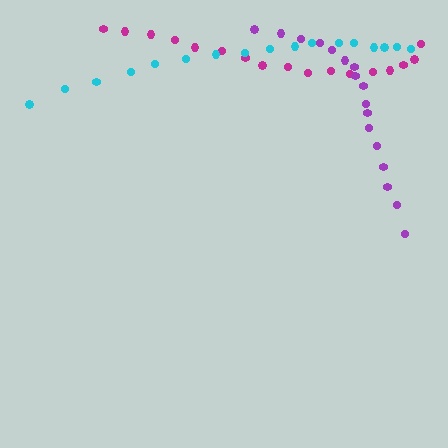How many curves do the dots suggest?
There are 3 distinct paths.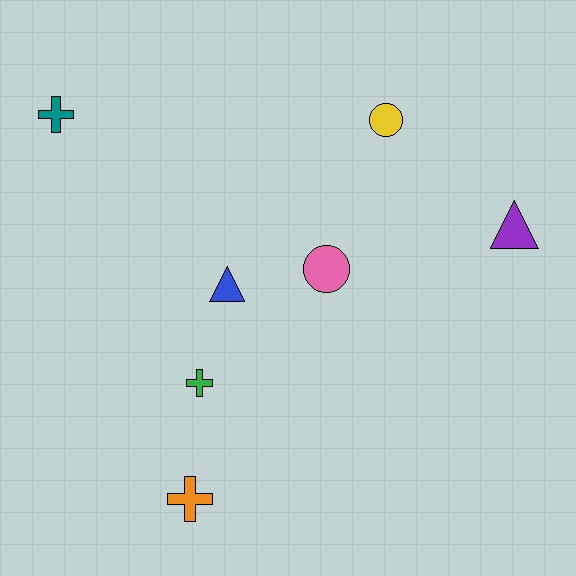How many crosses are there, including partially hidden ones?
There are 3 crosses.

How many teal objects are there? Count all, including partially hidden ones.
There is 1 teal object.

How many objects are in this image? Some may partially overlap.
There are 7 objects.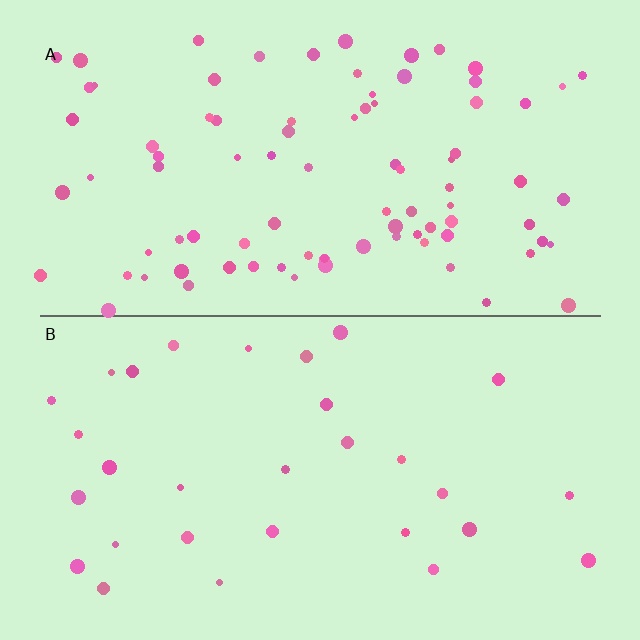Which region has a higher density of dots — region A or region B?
A (the top).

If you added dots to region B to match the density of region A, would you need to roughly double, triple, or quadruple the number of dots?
Approximately triple.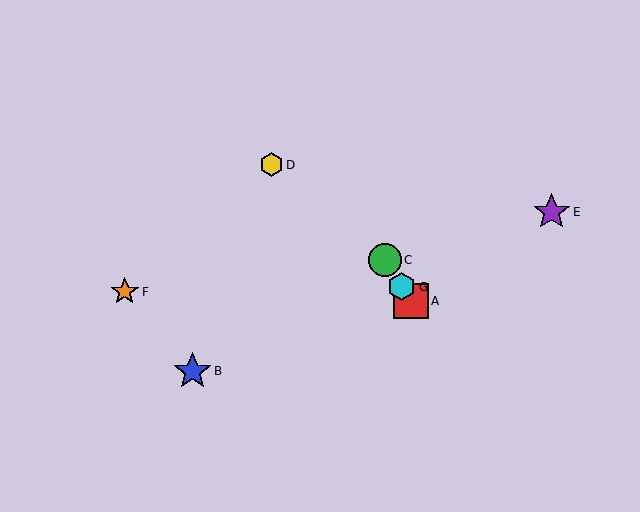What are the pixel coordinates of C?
Object C is at (385, 260).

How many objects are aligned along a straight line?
3 objects (A, C, G) are aligned along a straight line.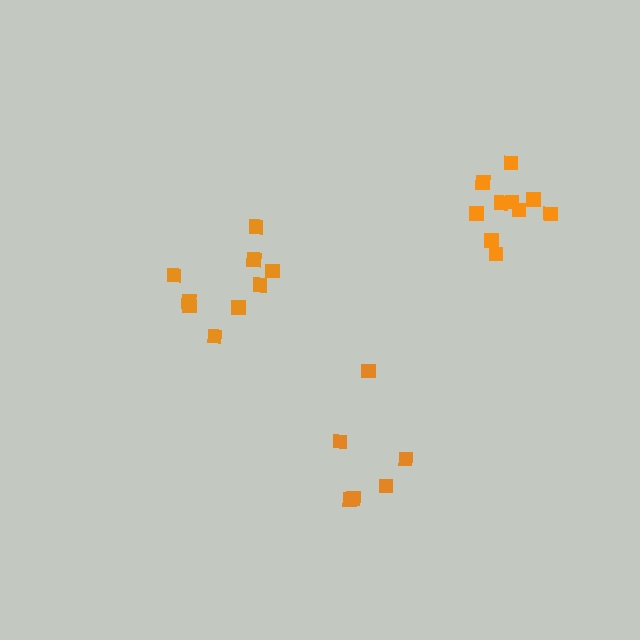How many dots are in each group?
Group 1: 6 dots, Group 2: 10 dots, Group 3: 9 dots (25 total).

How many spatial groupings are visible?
There are 3 spatial groupings.